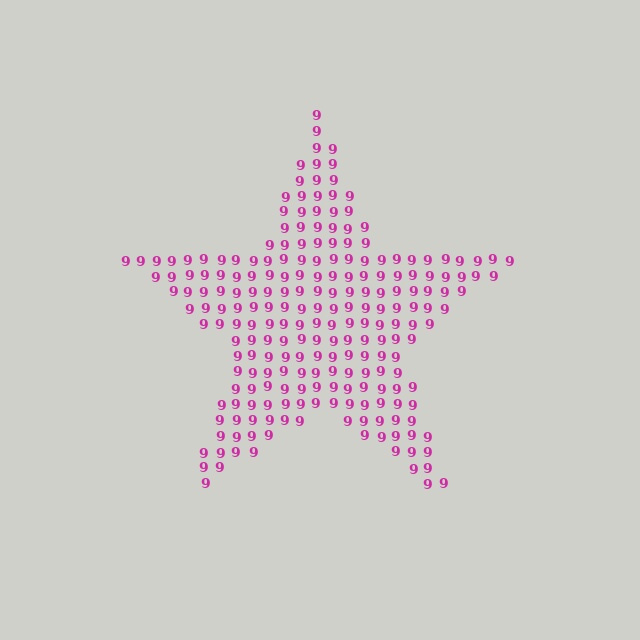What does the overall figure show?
The overall figure shows a star.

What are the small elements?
The small elements are digit 9's.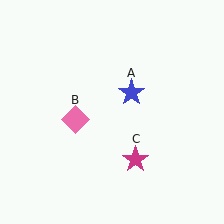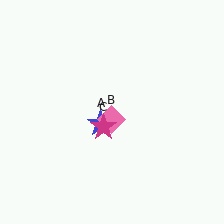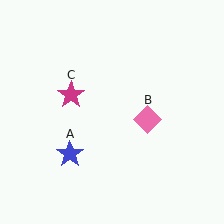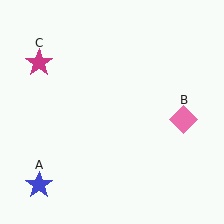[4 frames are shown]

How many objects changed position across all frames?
3 objects changed position: blue star (object A), pink diamond (object B), magenta star (object C).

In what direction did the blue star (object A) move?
The blue star (object A) moved down and to the left.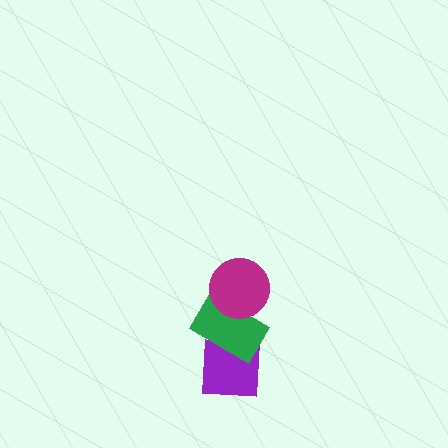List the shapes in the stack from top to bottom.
From top to bottom: the magenta circle, the green rectangle, the purple square.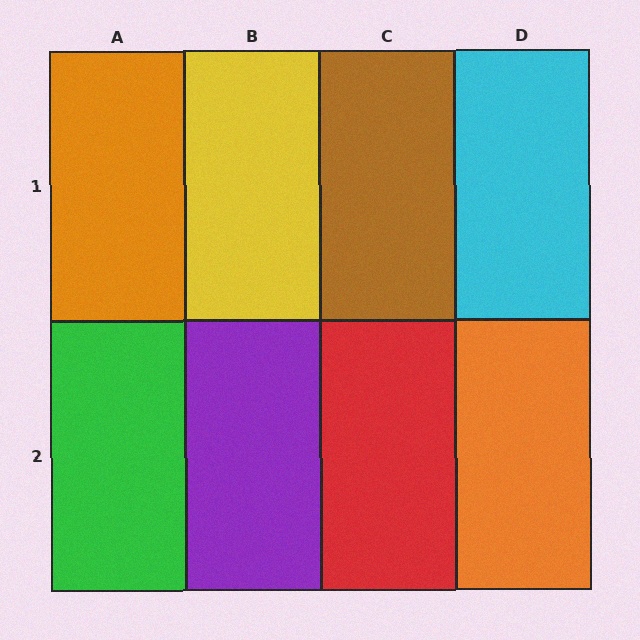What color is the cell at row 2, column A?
Green.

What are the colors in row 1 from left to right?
Orange, yellow, brown, cyan.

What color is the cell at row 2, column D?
Orange.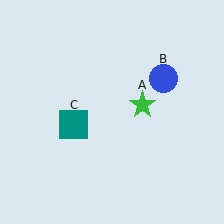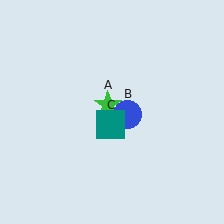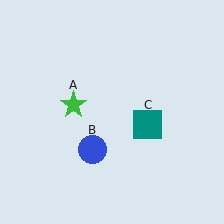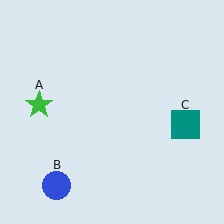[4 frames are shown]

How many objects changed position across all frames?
3 objects changed position: green star (object A), blue circle (object B), teal square (object C).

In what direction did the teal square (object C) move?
The teal square (object C) moved right.